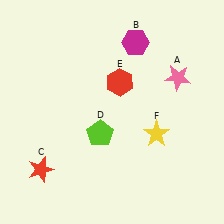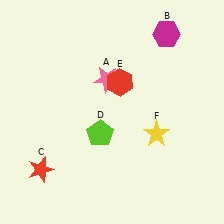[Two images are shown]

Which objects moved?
The objects that moved are: the pink star (A), the magenta hexagon (B).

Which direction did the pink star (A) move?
The pink star (A) moved left.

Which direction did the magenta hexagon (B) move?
The magenta hexagon (B) moved right.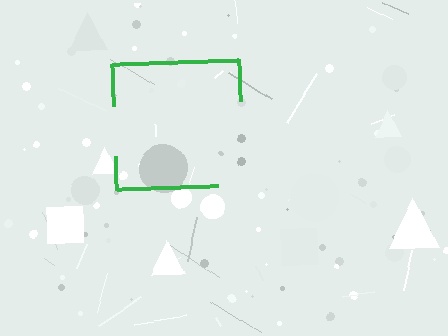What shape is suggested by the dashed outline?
The dashed outline suggests a square.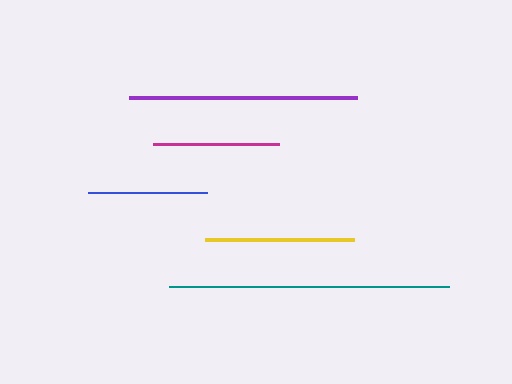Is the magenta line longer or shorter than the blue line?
The magenta line is longer than the blue line.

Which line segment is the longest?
The teal line is the longest at approximately 280 pixels.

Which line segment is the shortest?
The blue line is the shortest at approximately 119 pixels.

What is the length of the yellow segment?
The yellow segment is approximately 149 pixels long.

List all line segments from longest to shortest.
From longest to shortest: teal, purple, yellow, magenta, blue.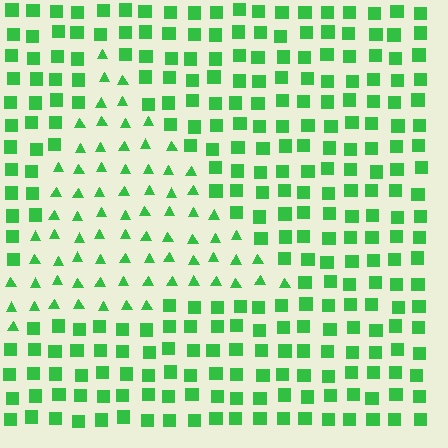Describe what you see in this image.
The image is filled with small green elements arranged in a uniform grid. A triangle-shaped region contains triangles, while the surrounding area contains squares. The boundary is defined purely by the change in element shape.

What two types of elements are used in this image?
The image uses triangles inside the triangle region and squares outside it.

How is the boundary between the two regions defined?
The boundary is defined by a change in element shape: triangles inside vs. squares outside. All elements share the same color and spacing.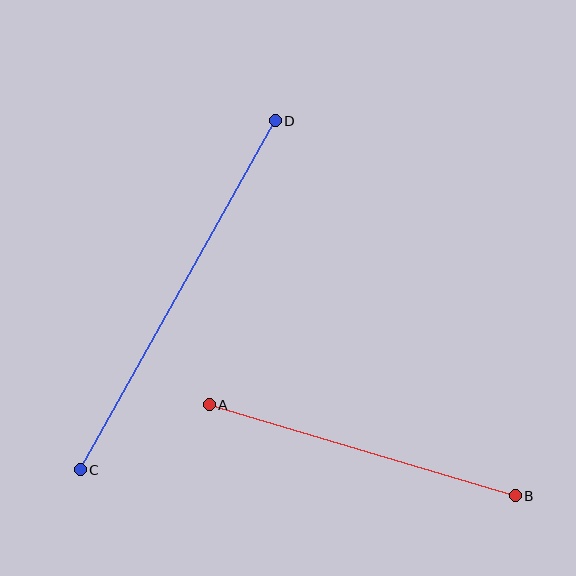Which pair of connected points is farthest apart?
Points C and D are farthest apart.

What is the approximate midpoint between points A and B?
The midpoint is at approximately (362, 450) pixels.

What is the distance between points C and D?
The distance is approximately 400 pixels.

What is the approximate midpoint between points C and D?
The midpoint is at approximately (178, 295) pixels.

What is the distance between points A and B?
The distance is approximately 319 pixels.